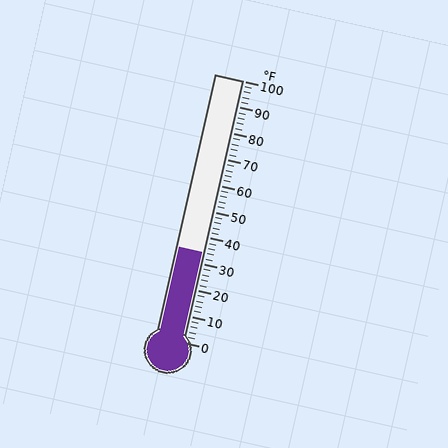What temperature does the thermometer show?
The thermometer shows approximately 34°F.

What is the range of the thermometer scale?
The thermometer scale ranges from 0°F to 100°F.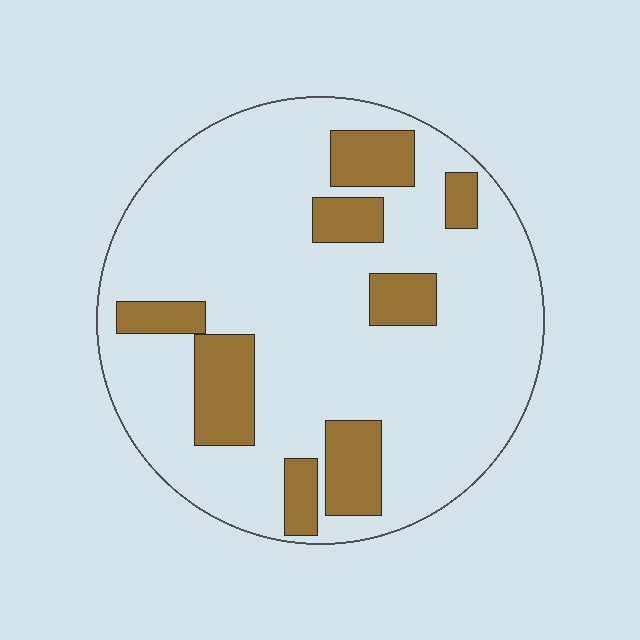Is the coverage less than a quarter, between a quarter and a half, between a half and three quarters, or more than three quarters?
Less than a quarter.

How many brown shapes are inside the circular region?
8.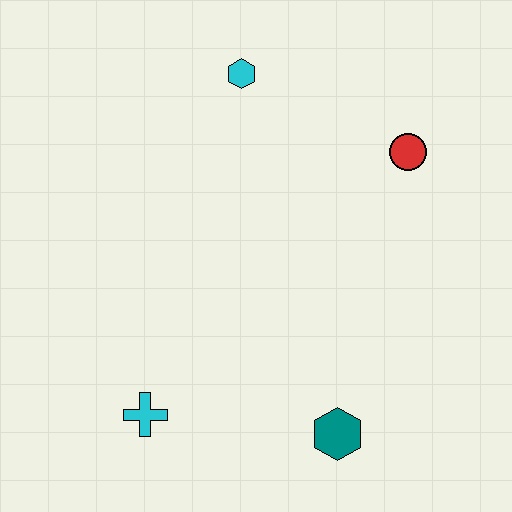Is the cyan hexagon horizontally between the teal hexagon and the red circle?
No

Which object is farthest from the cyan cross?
The red circle is farthest from the cyan cross.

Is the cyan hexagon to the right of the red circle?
No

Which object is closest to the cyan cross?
The teal hexagon is closest to the cyan cross.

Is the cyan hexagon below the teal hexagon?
No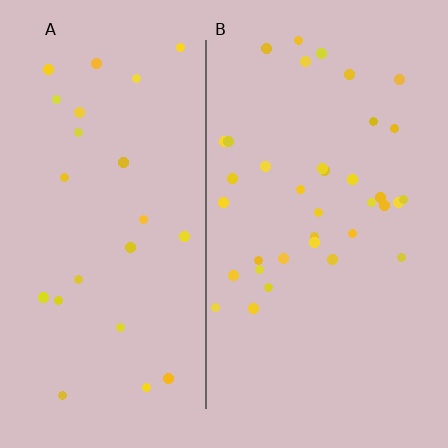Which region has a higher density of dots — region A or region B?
B (the right).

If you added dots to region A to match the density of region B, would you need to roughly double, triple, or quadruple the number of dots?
Approximately double.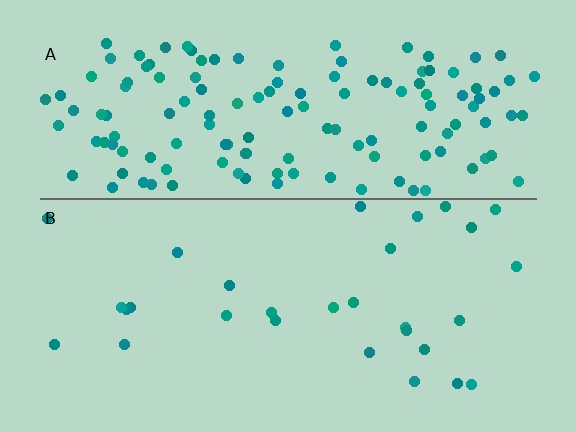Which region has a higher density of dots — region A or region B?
A (the top).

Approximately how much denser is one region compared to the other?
Approximately 4.7× — region A over region B.